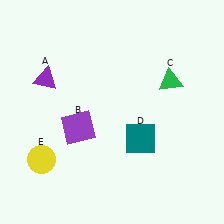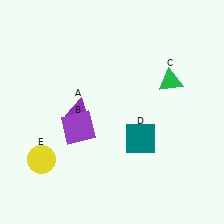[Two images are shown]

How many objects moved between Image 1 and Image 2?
1 object moved between the two images.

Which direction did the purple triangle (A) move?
The purple triangle (A) moved right.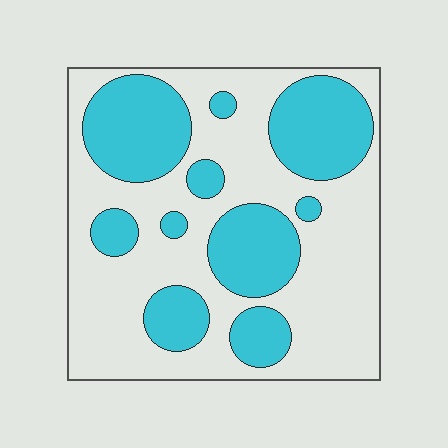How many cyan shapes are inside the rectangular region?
10.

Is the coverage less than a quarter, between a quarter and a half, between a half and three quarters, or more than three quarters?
Between a quarter and a half.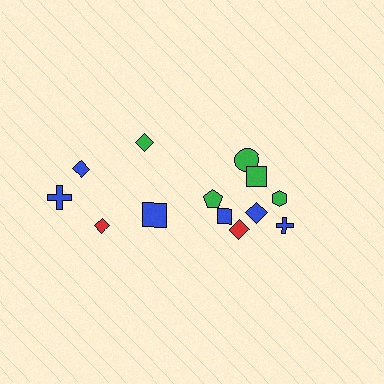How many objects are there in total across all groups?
There are 13 objects.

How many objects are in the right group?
There are 8 objects.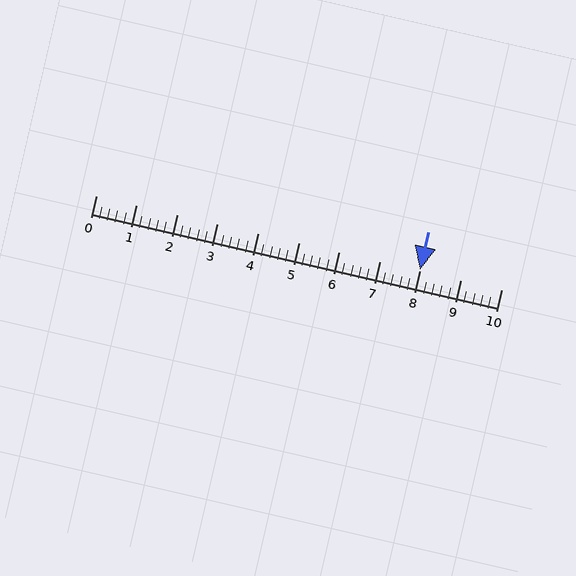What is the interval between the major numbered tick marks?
The major tick marks are spaced 1 units apart.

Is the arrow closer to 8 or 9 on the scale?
The arrow is closer to 8.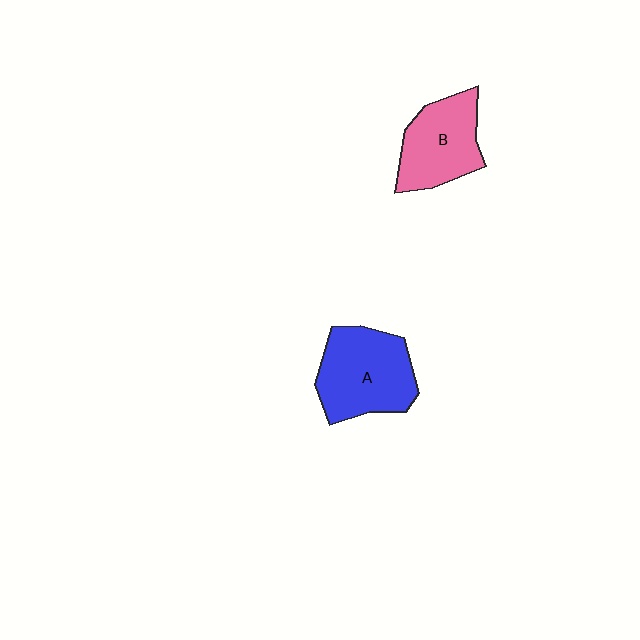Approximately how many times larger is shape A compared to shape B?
Approximately 1.2 times.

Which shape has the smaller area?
Shape B (pink).